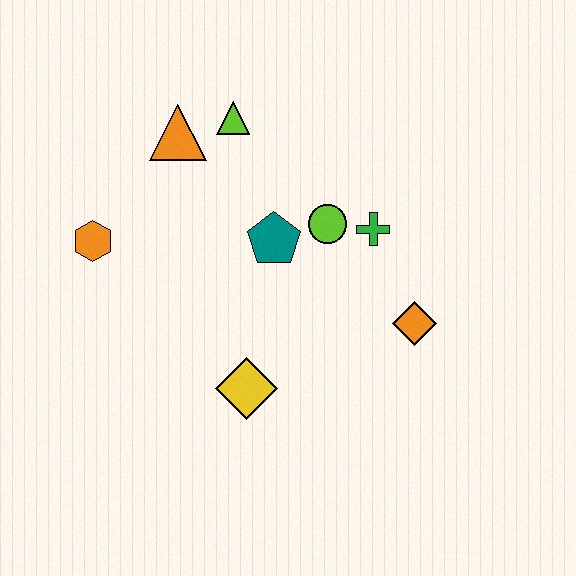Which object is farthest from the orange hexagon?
The orange diamond is farthest from the orange hexagon.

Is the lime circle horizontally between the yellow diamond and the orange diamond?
Yes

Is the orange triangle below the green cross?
No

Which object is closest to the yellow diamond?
The teal pentagon is closest to the yellow diamond.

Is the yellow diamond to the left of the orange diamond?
Yes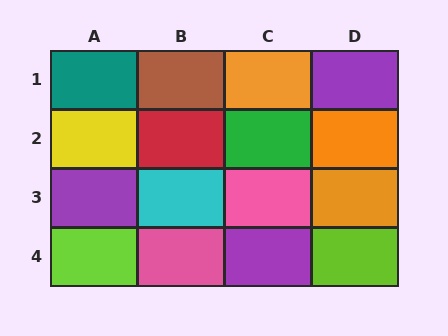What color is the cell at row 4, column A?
Lime.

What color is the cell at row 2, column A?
Yellow.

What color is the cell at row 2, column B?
Red.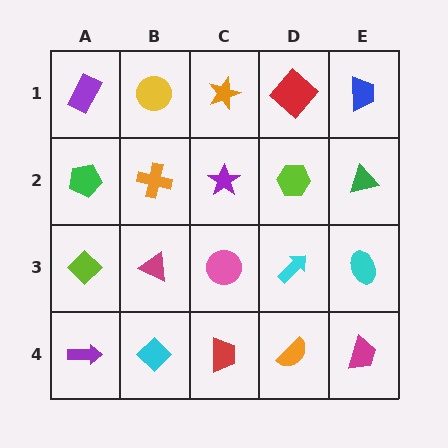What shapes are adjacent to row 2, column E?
A blue trapezoid (row 1, column E), a cyan ellipse (row 3, column E), a lime hexagon (row 2, column D).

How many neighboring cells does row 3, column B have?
4.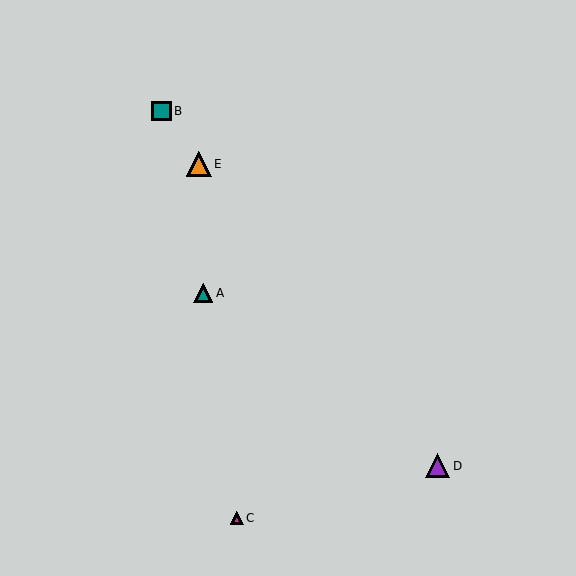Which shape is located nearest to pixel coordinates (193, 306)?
The teal triangle (labeled A) at (203, 293) is nearest to that location.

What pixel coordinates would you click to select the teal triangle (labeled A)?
Click at (203, 293) to select the teal triangle A.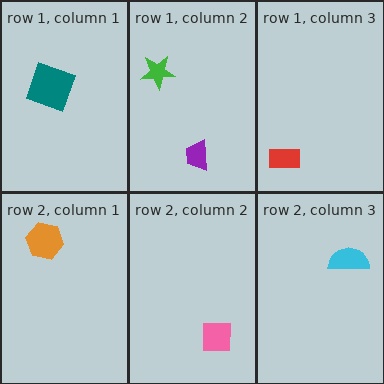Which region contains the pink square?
The row 2, column 2 region.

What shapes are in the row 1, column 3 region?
The red rectangle.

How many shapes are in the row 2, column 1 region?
1.